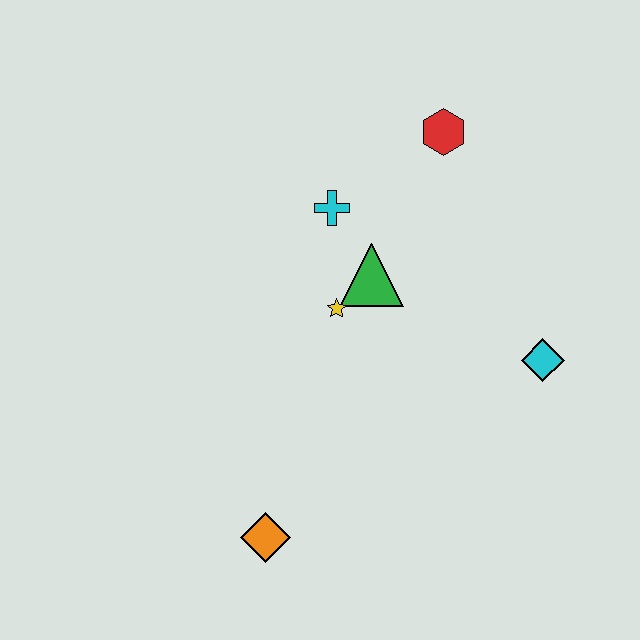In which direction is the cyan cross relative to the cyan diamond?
The cyan cross is to the left of the cyan diamond.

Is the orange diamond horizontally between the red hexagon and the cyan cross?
No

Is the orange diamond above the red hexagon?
No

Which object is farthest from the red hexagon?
The orange diamond is farthest from the red hexagon.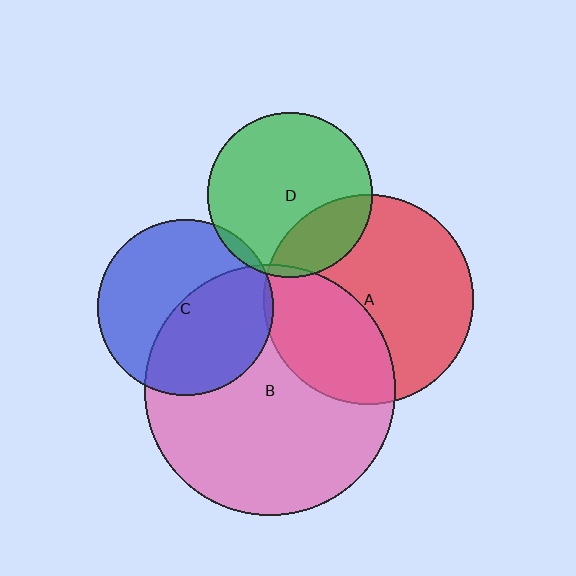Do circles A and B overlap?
Yes.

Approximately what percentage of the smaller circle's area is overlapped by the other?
Approximately 35%.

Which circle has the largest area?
Circle B (pink).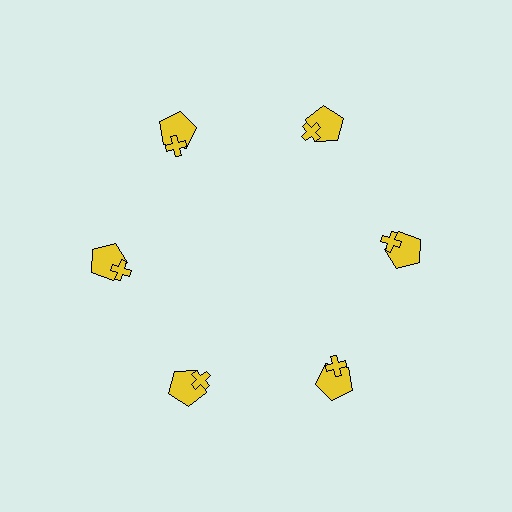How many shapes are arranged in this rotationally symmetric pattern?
There are 12 shapes, arranged in 6 groups of 2.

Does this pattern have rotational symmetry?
Yes, this pattern has 6-fold rotational symmetry. It looks the same after rotating 60 degrees around the center.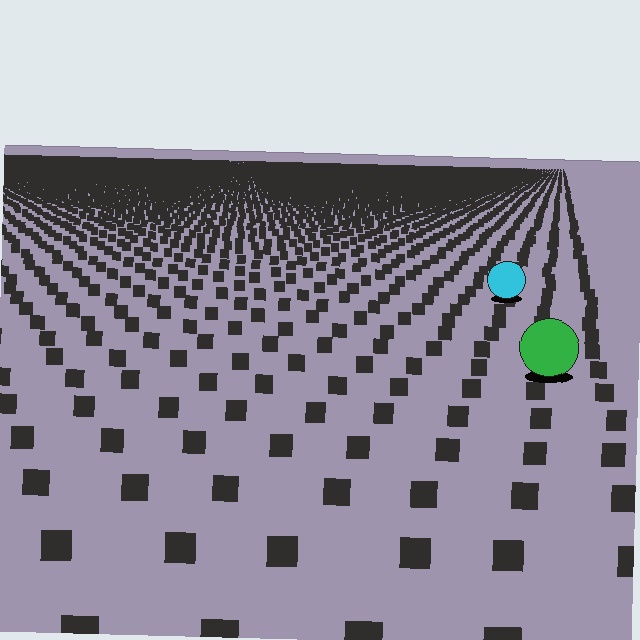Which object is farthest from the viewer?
The cyan circle is farthest from the viewer. It appears smaller and the ground texture around it is denser.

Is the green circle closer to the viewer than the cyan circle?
Yes. The green circle is closer — you can tell from the texture gradient: the ground texture is coarser near it.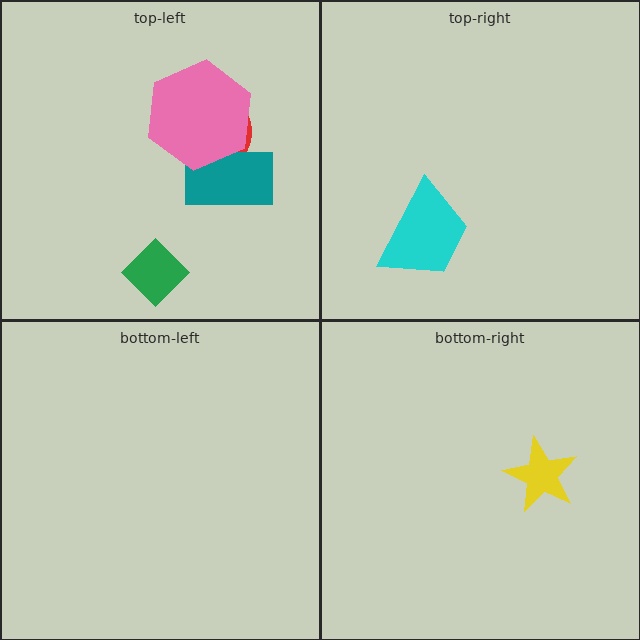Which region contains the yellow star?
The bottom-right region.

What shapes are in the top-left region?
The red circle, the teal rectangle, the green diamond, the pink hexagon.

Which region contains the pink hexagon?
The top-left region.